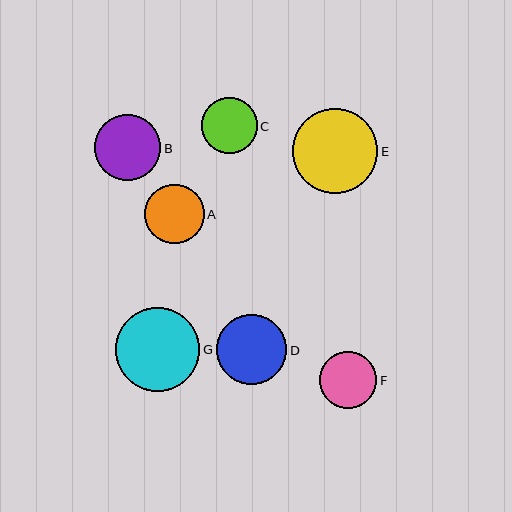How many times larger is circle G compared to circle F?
Circle G is approximately 1.5 times the size of circle F.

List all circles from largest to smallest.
From largest to smallest: E, G, D, B, A, F, C.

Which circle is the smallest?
Circle C is the smallest with a size of approximately 56 pixels.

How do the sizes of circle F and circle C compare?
Circle F and circle C are approximately the same size.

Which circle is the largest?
Circle E is the largest with a size of approximately 85 pixels.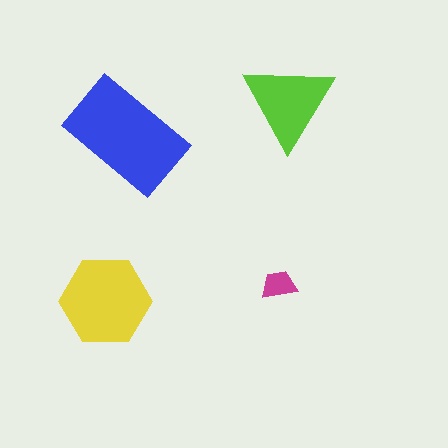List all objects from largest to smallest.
The blue rectangle, the yellow hexagon, the lime triangle, the magenta trapezoid.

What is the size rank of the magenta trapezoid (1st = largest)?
4th.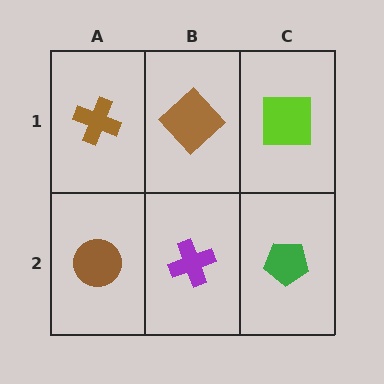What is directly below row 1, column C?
A green pentagon.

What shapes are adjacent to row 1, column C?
A green pentagon (row 2, column C), a brown diamond (row 1, column B).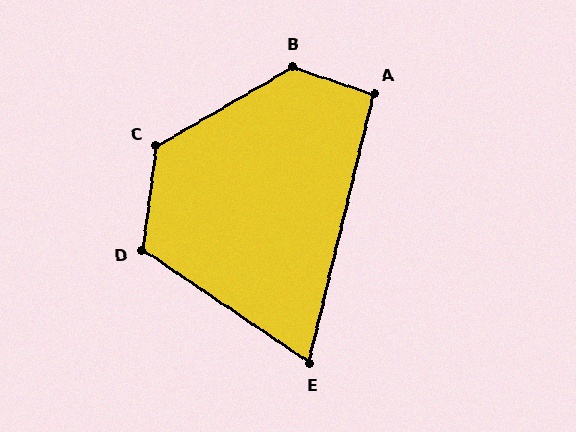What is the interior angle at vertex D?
Approximately 117 degrees (obtuse).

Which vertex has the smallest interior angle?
E, at approximately 69 degrees.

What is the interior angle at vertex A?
Approximately 95 degrees (obtuse).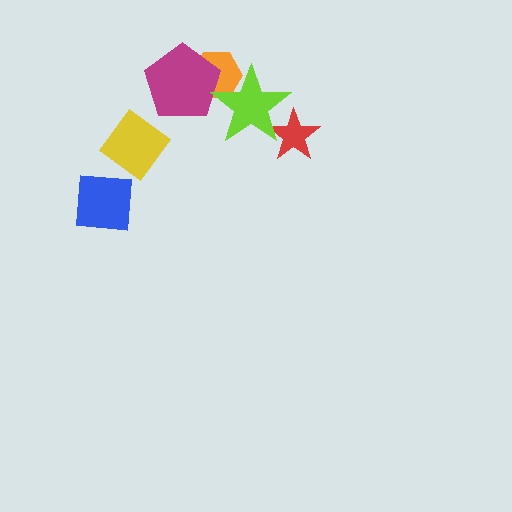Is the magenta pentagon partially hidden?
Yes, it is partially covered by another shape.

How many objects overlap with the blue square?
0 objects overlap with the blue square.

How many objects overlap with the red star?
1 object overlaps with the red star.